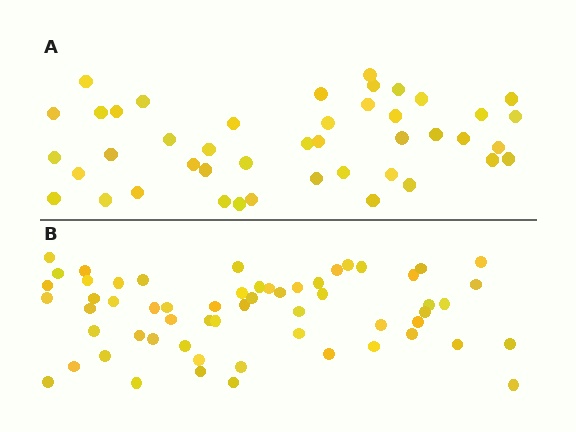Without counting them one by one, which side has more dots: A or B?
Region B (the bottom region) has more dots.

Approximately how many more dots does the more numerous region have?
Region B has approximately 15 more dots than region A.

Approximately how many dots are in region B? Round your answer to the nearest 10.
About 60 dots. (The exact count is 59, which rounds to 60.)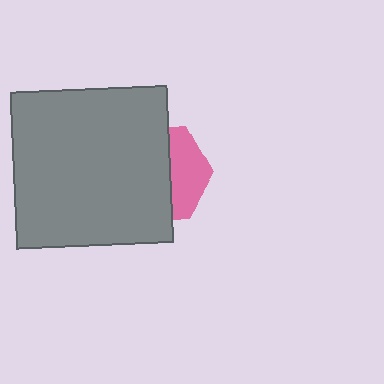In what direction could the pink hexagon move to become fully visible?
The pink hexagon could move right. That would shift it out from behind the gray square entirely.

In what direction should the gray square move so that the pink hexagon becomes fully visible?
The gray square should move left. That is the shortest direction to clear the overlap and leave the pink hexagon fully visible.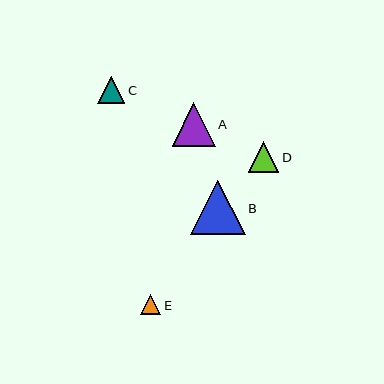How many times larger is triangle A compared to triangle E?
Triangle A is approximately 2.1 times the size of triangle E.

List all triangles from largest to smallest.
From largest to smallest: B, A, D, C, E.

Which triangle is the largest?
Triangle B is the largest with a size of approximately 55 pixels.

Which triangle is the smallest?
Triangle E is the smallest with a size of approximately 20 pixels.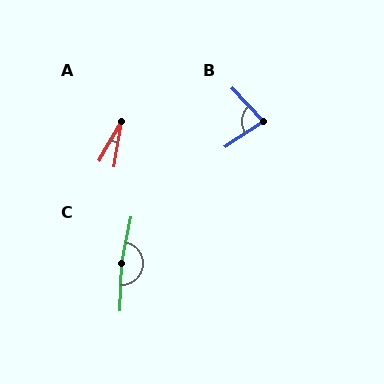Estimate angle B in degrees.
Approximately 80 degrees.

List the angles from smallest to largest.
A (19°), B (80°), C (170°).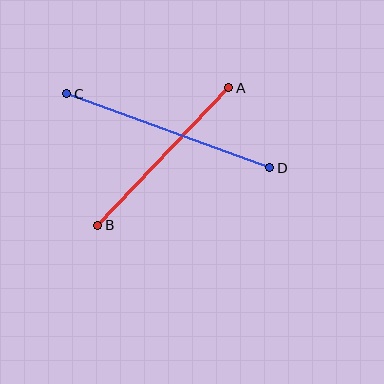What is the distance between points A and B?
The distance is approximately 190 pixels.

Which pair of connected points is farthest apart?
Points C and D are farthest apart.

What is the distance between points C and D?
The distance is approximately 216 pixels.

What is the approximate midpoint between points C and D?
The midpoint is at approximately (168, 131) pixels.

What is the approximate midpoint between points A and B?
The midpoint is at approximately (163, 156) pixels.